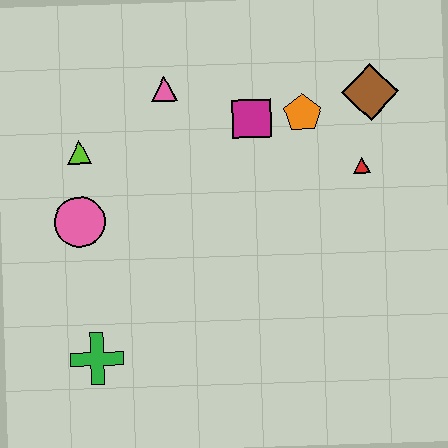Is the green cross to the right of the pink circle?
Yes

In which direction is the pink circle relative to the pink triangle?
The pink circle is below the pink triangle.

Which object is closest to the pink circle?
The lime triangle is closest to the pink circle.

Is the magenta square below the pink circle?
No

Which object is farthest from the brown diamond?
The green cross is farthest from the brown diamond.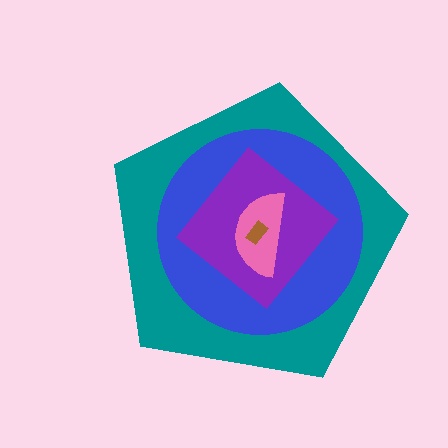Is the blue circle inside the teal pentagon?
Yes.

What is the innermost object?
The brown rectangle.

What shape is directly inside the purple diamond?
The pink semicircle.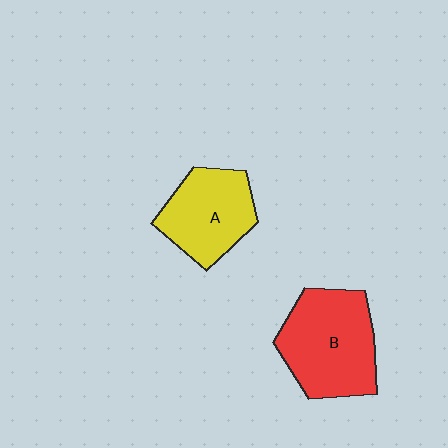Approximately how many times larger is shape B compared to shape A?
Approximately 1.3 times.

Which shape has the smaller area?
Shape A (yellow).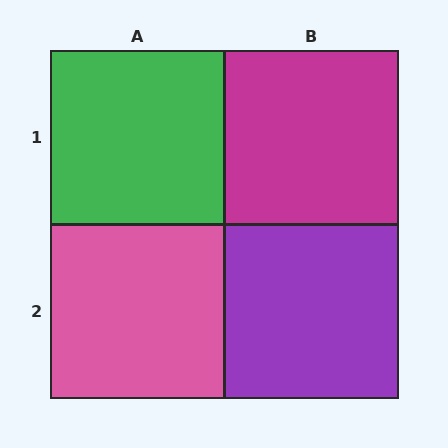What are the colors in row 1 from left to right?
Green, magenta.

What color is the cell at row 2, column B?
Purple.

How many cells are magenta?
1 cell is magenta.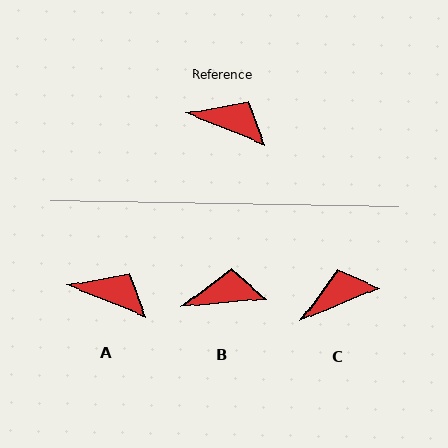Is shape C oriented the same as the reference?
No, it is off by about 44 degrees.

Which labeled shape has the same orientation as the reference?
A.